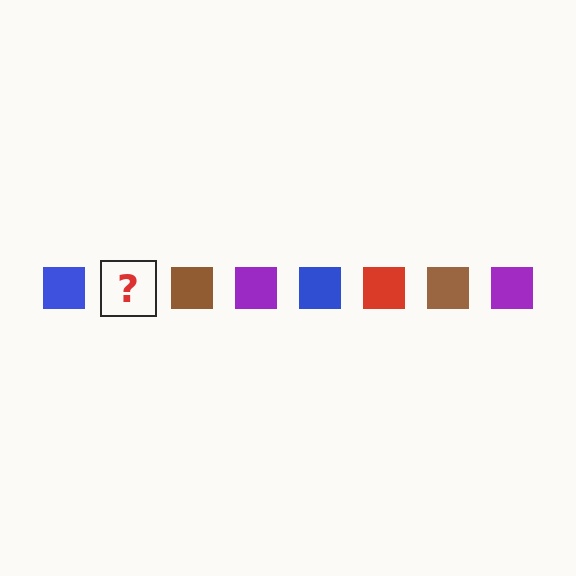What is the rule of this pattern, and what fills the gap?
The rule is that the pattern cycles through blue, red, brown, purple squares. The gap should be filled with a red square.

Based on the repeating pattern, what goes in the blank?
The blank should be a red square.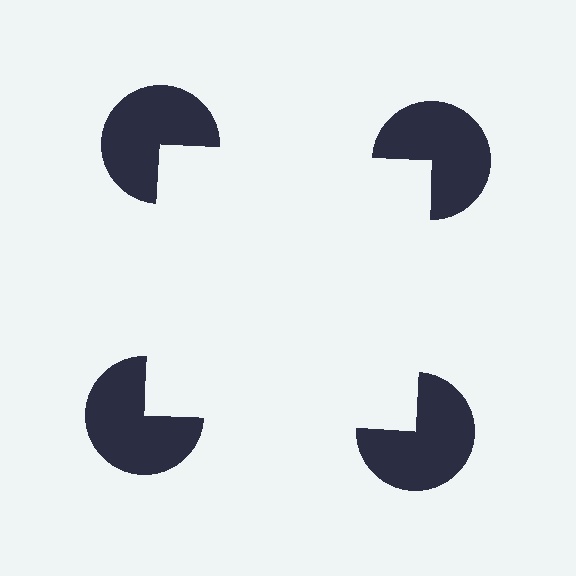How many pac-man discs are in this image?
There are 4 — one at each vertex of the illusory square.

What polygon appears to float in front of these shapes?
An illusory square — its edges are inferred from the aligned wedge cuts in the pac-man discs, not physically drawn.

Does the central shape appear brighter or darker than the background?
It typically appears slightly brighter than the background, even though no actual brightness change is drawn.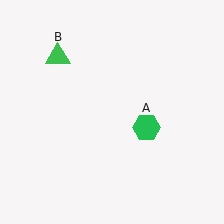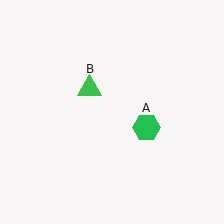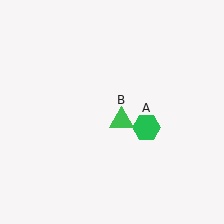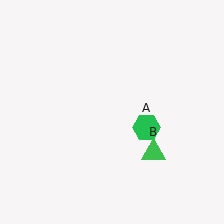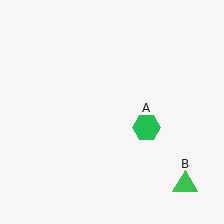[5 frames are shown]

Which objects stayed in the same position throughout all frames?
Green hexagon (object A) remained stationary.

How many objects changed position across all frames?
1 object changed position: green triangle (object B).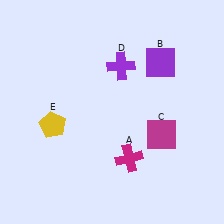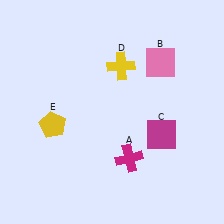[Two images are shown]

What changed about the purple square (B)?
In Image 1, B is purple. In Image 2, it changed to pink.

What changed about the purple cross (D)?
In Image 1, D is purple. In Image 2, it changed to yellow.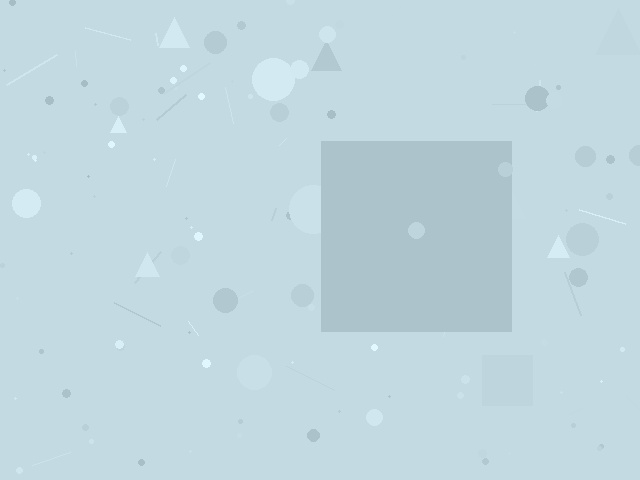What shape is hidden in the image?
A square is hidden in the image.